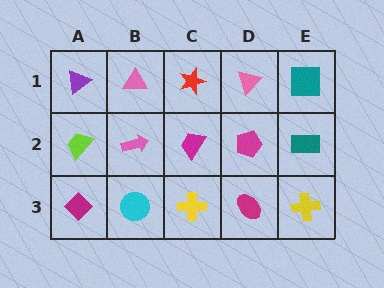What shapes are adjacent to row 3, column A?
A lime trapezoid (row 2, column A), a cyan circle (row 3, column B).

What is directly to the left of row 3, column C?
A cyan circle.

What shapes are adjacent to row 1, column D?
A magenta pentagon (row 2, column D), a red star (row 1, column C), a teal square (row 1, column E).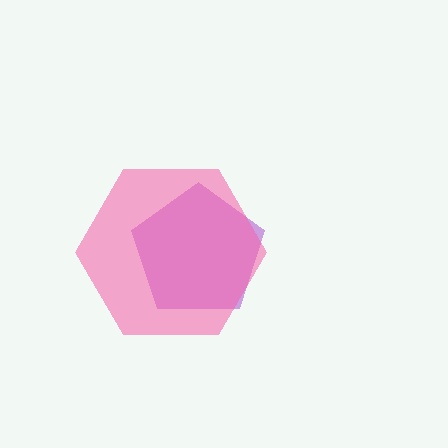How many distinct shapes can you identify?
There are 2 distinct shapes: a purple pentagon, a pink hexagon.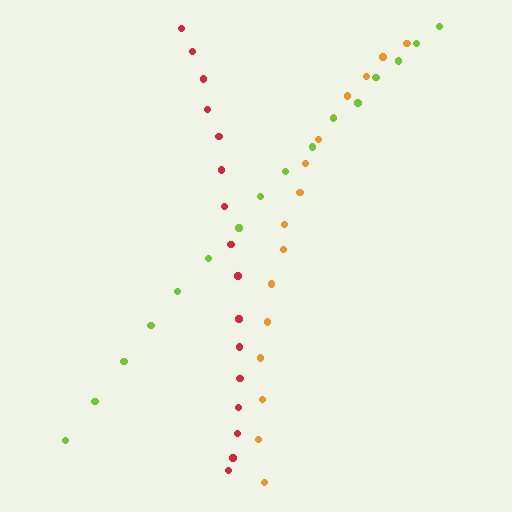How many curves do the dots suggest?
There are 3 distinct paths.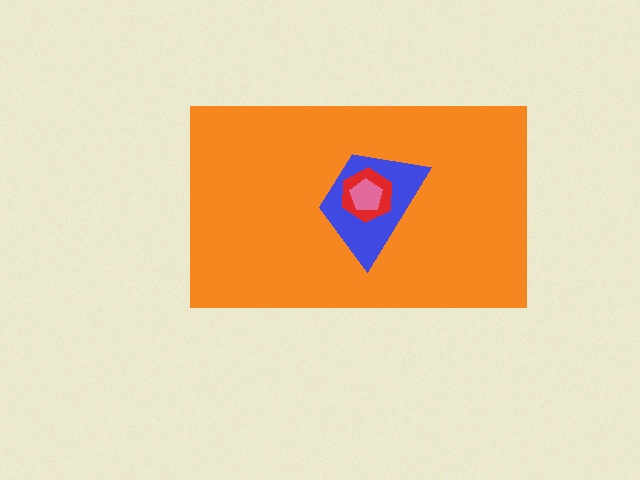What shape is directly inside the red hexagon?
The pink pentagon.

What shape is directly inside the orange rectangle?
The blue trapezoid.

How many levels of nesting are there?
4.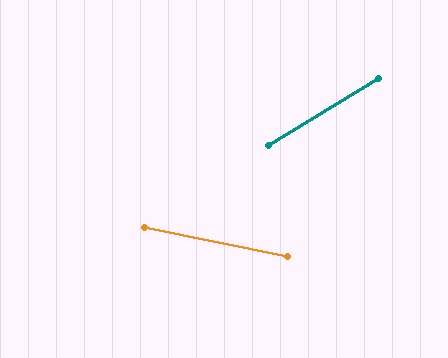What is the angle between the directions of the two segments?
Approximately 43 degrees.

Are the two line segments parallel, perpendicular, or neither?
Neither parallel nor perpendicular — they differ by about 43°.